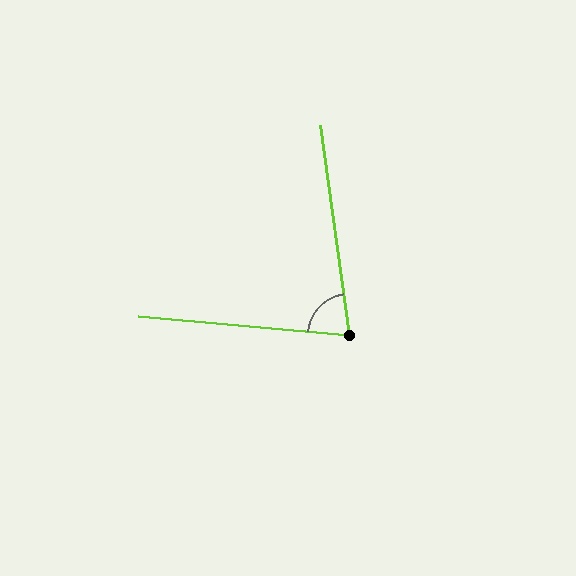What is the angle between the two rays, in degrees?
Approximately 77 degrees.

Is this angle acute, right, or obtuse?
It is acute.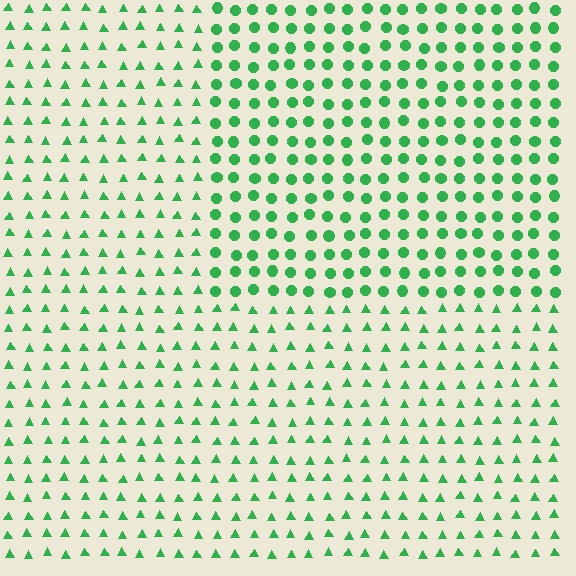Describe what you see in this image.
The image is filled with small green elements arranged in a uniform grid. A rectangle-shaped region contains circles, while the surrounding area contains triangles. The boundary is defined purely by the change in element shape.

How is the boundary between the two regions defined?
The boundary is defined by a change in element shape: circles inside vs. triangles outside. All elements share the same color and spacing.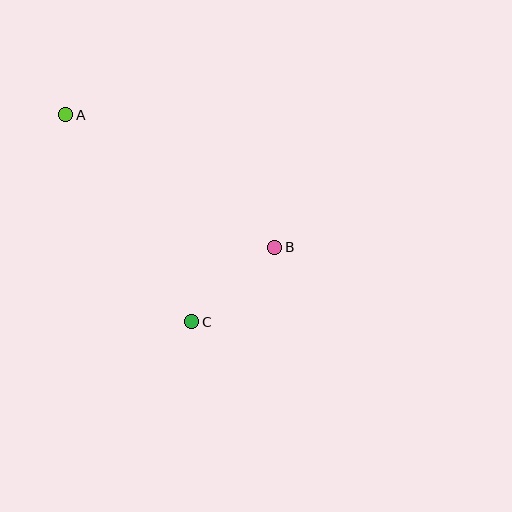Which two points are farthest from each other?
Points A and B are farthest from each other.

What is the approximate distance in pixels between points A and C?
The distance between A and C is approximately 242 pixels.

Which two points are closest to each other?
Points B and C are closest to each other.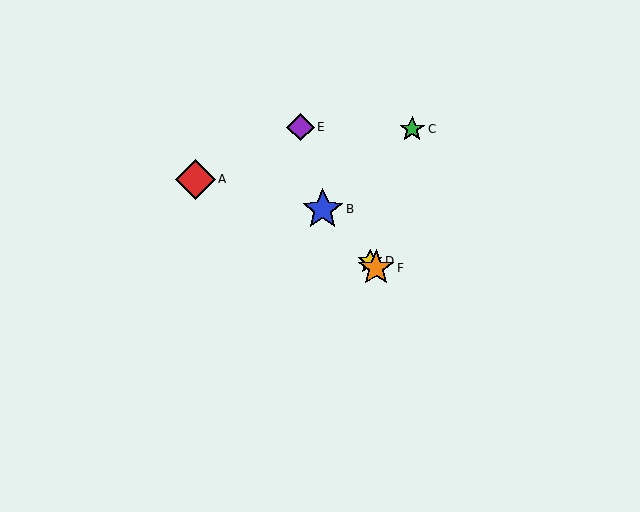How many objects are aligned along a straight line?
3 objects (B, D, F) are aligned along a straight line.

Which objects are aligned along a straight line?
Objects B, D, F are aligned along a straight line.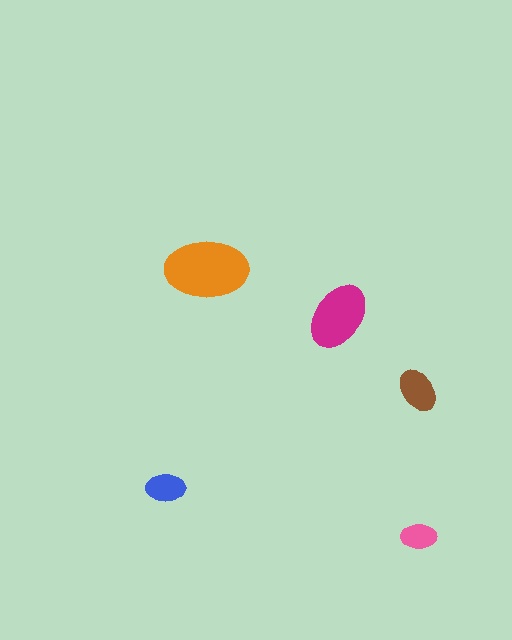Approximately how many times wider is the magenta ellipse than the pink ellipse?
About 2 times wider.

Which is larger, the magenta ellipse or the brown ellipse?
The magenta one.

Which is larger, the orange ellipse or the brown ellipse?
The orange one.